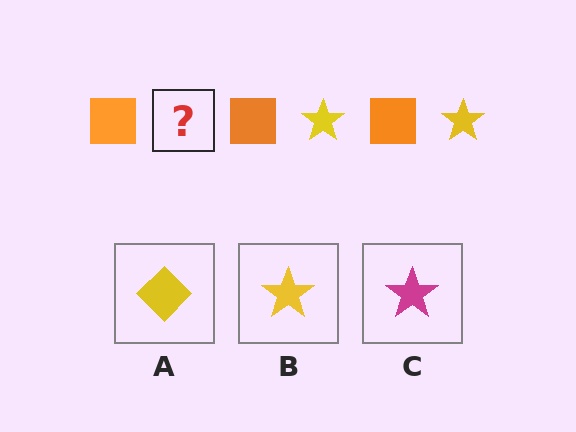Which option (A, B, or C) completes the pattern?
B.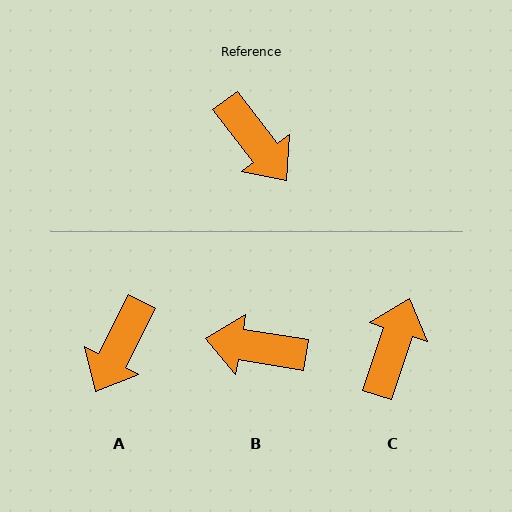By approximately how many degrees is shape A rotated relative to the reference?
Approximately 65 degrees clockwise.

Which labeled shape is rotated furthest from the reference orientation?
B, about 137 degrees away.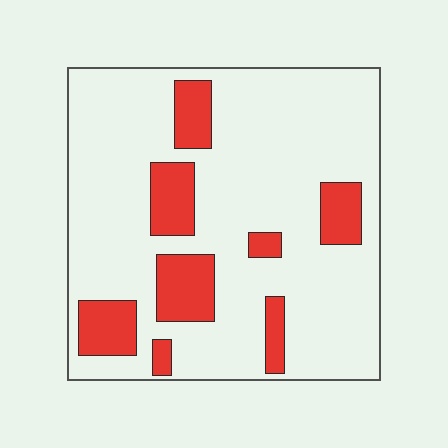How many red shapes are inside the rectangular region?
8.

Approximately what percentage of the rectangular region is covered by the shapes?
Approximately 20%.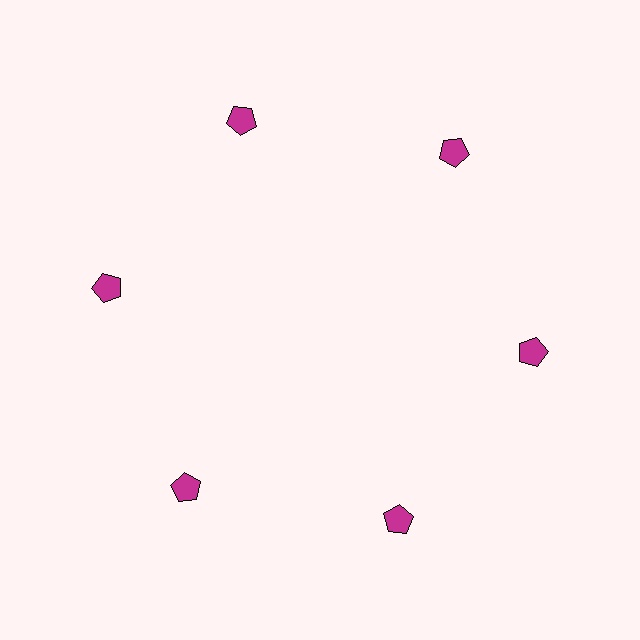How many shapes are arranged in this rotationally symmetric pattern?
There are 6 shapes, arranged in 6 groups of 1.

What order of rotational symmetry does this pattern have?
This pattern has 6-fold rotational symmetry.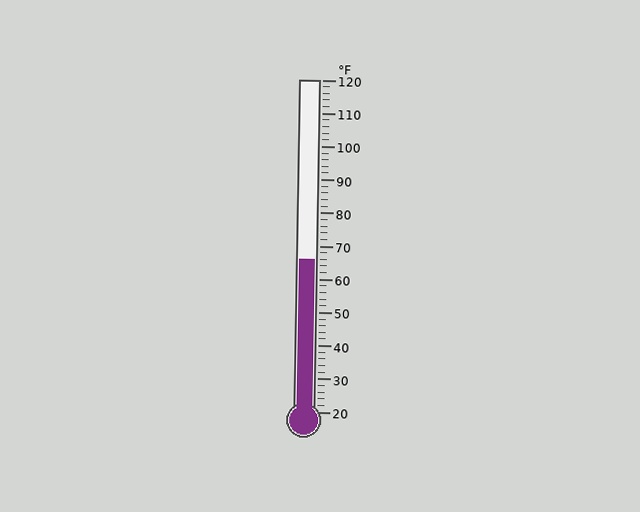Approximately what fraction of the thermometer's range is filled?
The thermometer is filled to approximately 45% of its range.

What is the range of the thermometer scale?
The thermometer scale ranges from 20°F to 120°F.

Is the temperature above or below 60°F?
The temperature is above 60°F.